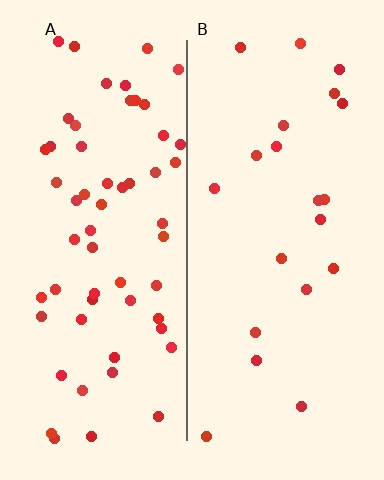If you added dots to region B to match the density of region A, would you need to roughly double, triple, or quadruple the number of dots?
Approximately triple.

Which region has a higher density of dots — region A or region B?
A (the left).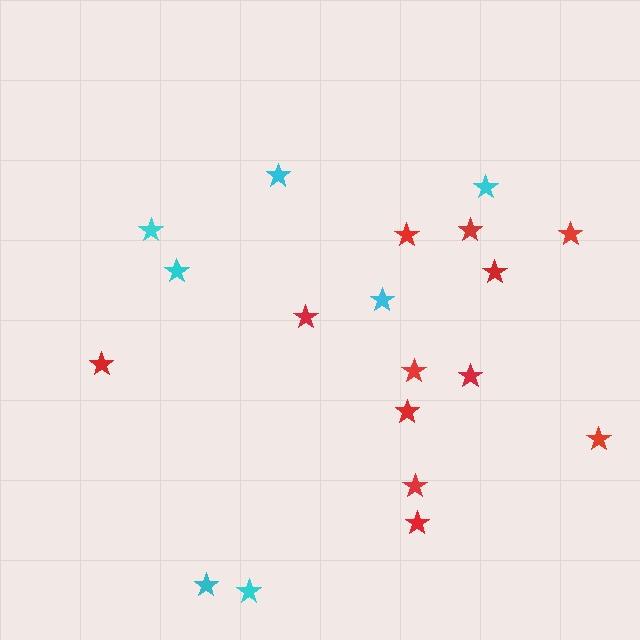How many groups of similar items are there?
There are 2 groups: one group of cyan stars (7) and one group of red stars (12).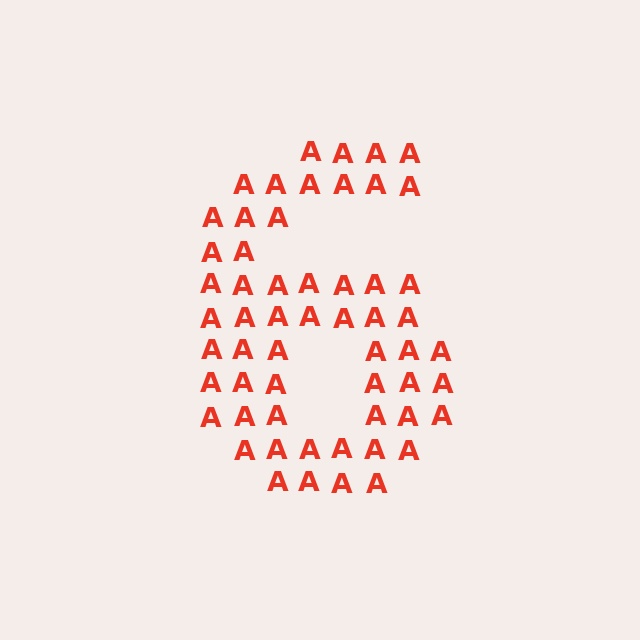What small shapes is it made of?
It is made of small letter A's.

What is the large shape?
The large shape is the digit 6.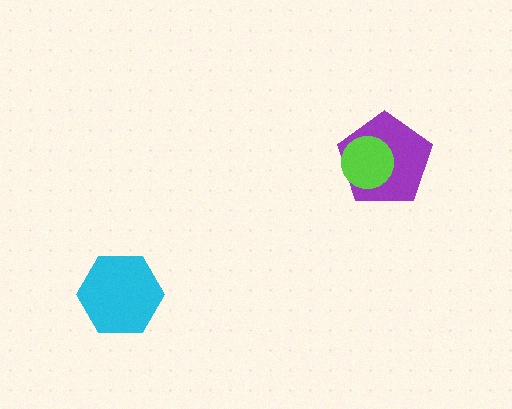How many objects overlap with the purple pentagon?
1 object overlaps with the purple pentagon.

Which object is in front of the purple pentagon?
The lime circle is in front of the purple pentagon.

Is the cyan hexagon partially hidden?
No, no other shape covers it.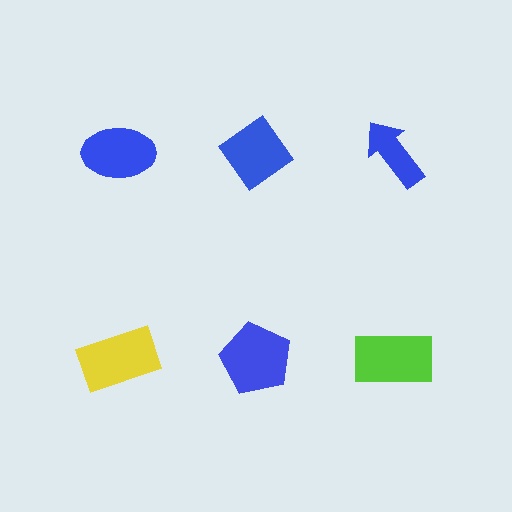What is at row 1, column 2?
A blue diamond.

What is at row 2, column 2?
A blue pentagon.